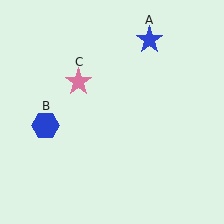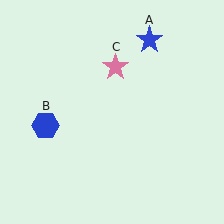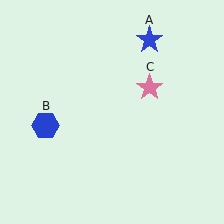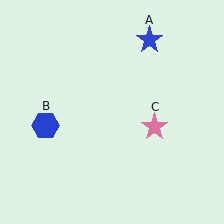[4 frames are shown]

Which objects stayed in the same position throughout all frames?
Blue star (object A) and blue hexagon (object B) remained stationary.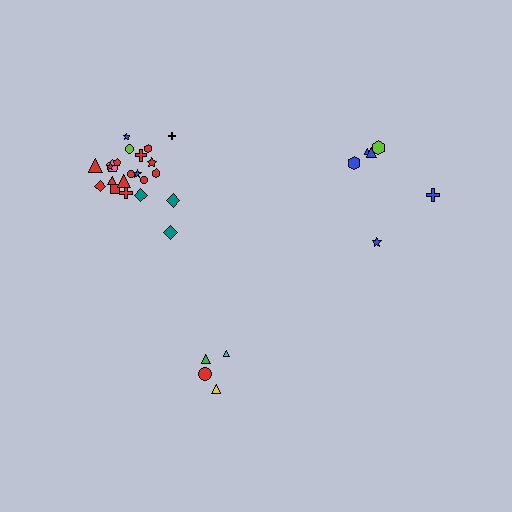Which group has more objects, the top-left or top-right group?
The top-left group.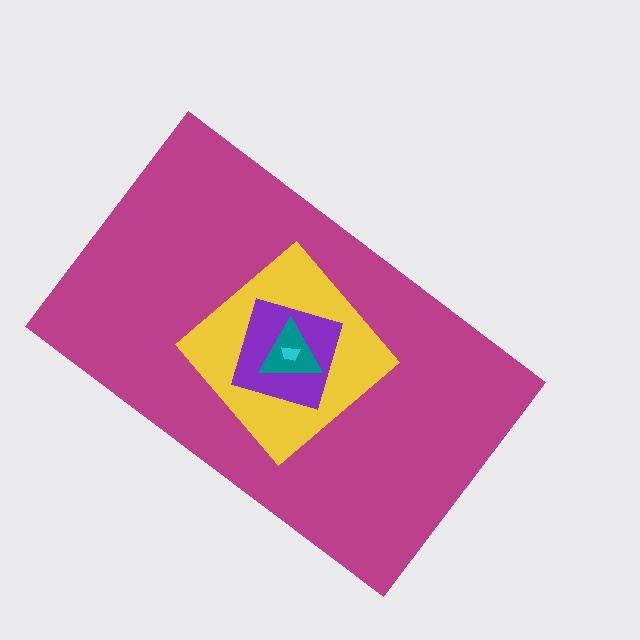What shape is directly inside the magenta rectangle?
The yellow diamond.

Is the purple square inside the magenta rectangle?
Yes.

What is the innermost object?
The cyan trapezoid.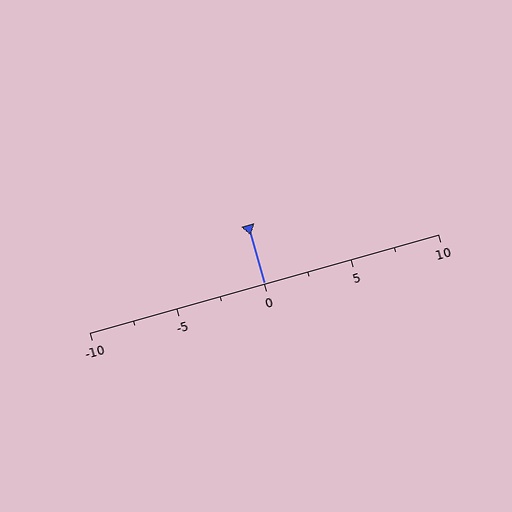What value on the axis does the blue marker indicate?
The marker indicates approximately 0.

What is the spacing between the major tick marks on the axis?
The major ticks are spaced 5 apart.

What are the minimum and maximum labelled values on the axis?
The axis runs from -10 to 10.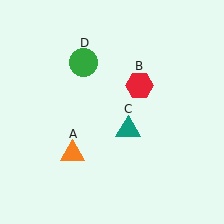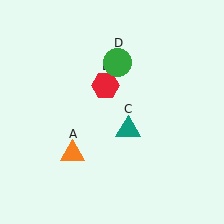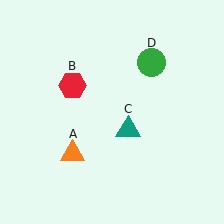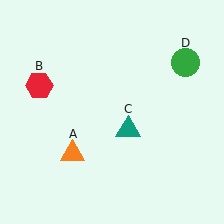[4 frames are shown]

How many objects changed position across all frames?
2 objects changed position: red hexagon (object B), green circle (object D).